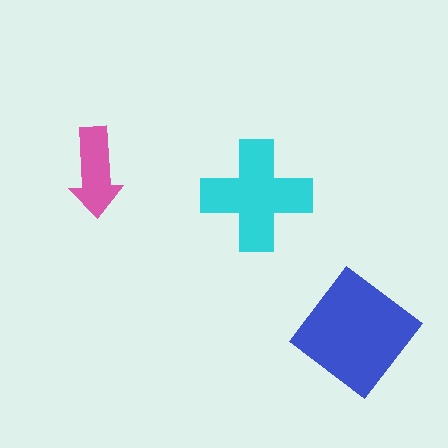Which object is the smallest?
The pink arrow.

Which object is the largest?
The blue diamond.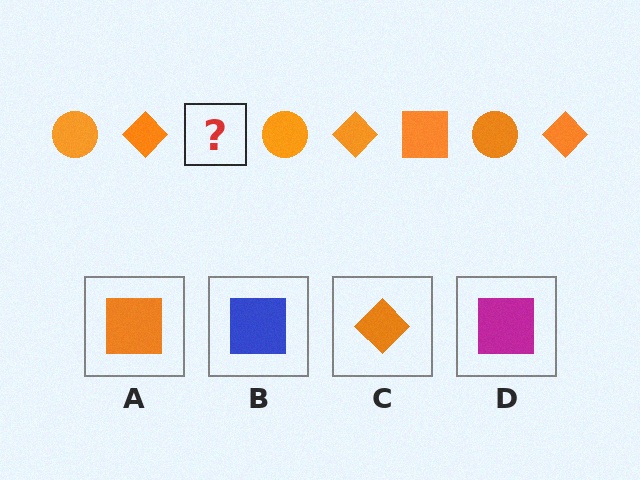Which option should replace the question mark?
Option A.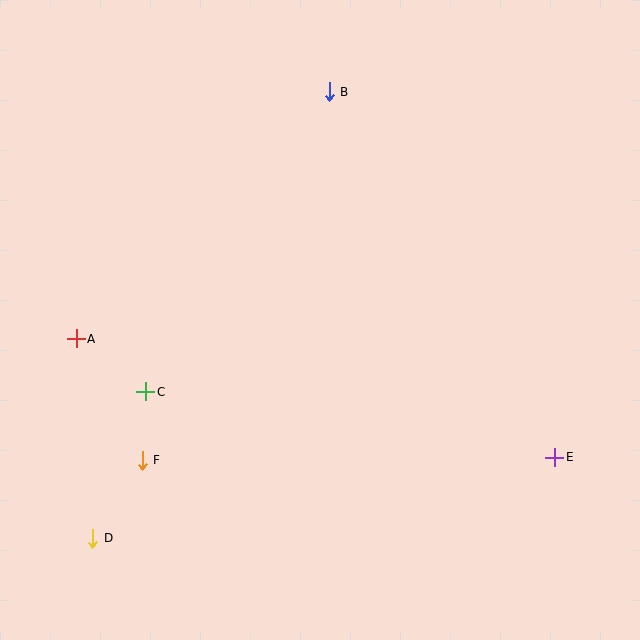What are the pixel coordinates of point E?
Point E is at (555, 457).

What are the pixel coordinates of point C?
Point C is at (146, 392).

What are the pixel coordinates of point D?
Point D is at (93, 538).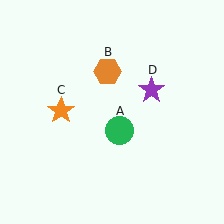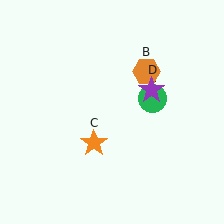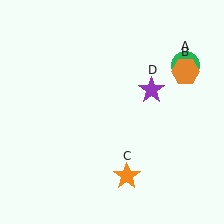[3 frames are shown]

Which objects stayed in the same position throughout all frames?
Purple star (object D) remained stationary.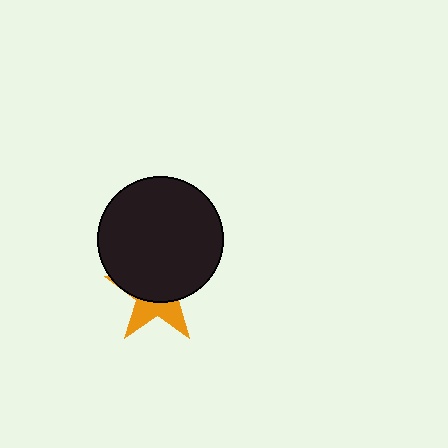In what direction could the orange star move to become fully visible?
The orange star could move down. That would shift it out from behind the black circle entirely.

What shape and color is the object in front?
The object in front is a black circle.